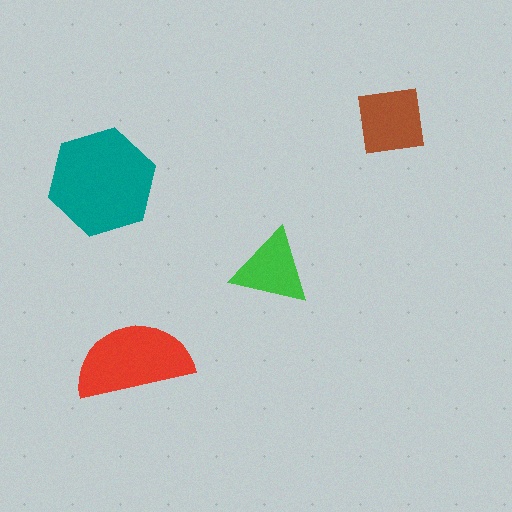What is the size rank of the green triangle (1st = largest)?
4th.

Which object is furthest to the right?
The brown square is rightmost.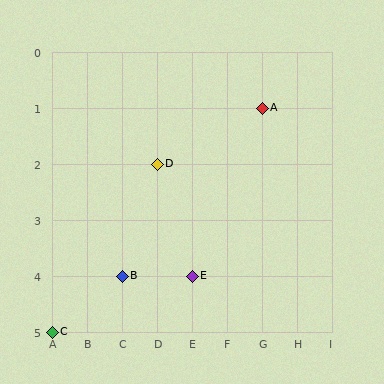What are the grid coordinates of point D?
Point D is at grid coordinates (D, 2).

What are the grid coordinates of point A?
Point A is at grid coordinates (G, 1).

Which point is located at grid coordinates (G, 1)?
Point A is at (G, 1).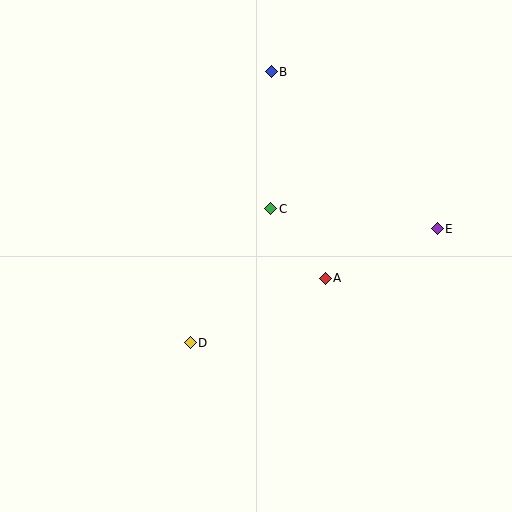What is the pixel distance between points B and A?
The distance between B and A is 213 pixels.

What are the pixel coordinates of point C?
Point C is at (271, 209).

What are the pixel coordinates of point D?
Point D is at (190, 343).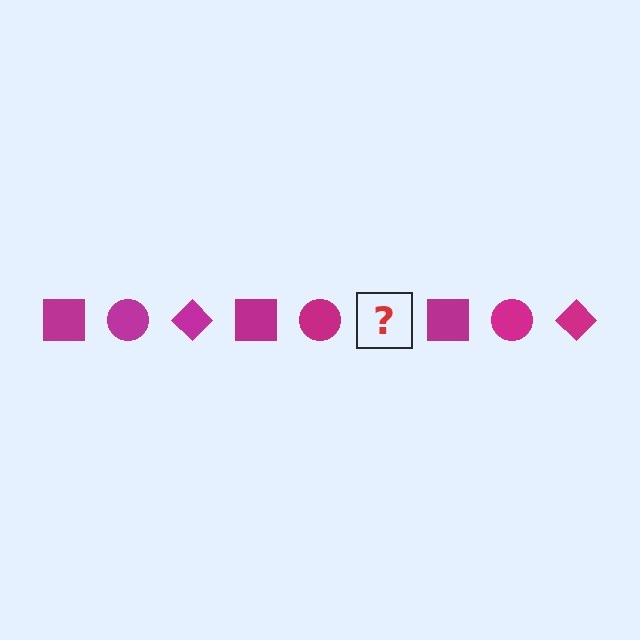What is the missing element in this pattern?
The missing element is a magenta diamond.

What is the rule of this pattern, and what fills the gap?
The rule is that the pattern cycles through square, circle, diamond shapes in magenta. The gap should be filled with a magenta diamond.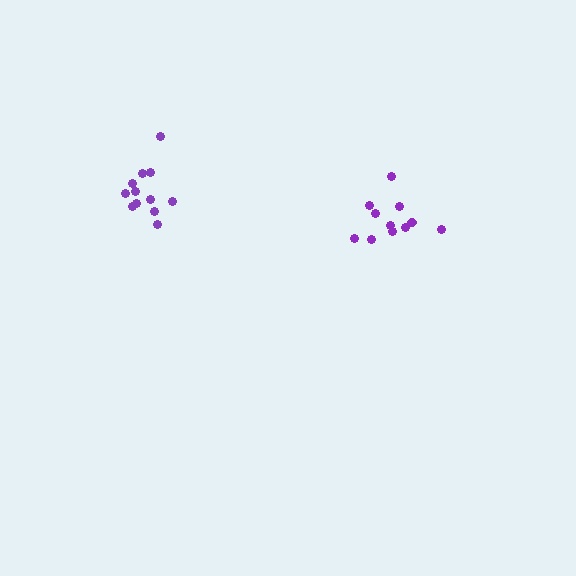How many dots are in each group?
Group 1: 11 dots, Group 2: 12 dots (23 total).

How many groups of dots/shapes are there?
There are 2 groups.